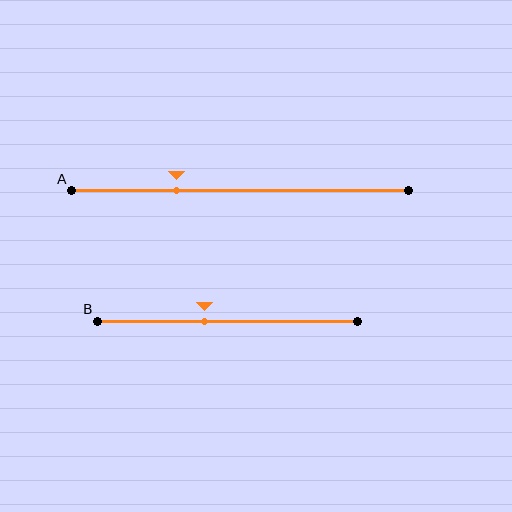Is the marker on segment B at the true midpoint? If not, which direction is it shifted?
No, the marker on segment B is shifted to the left by about 9% of the segment length.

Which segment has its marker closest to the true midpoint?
Segment B has its marker closest to the true midpoint.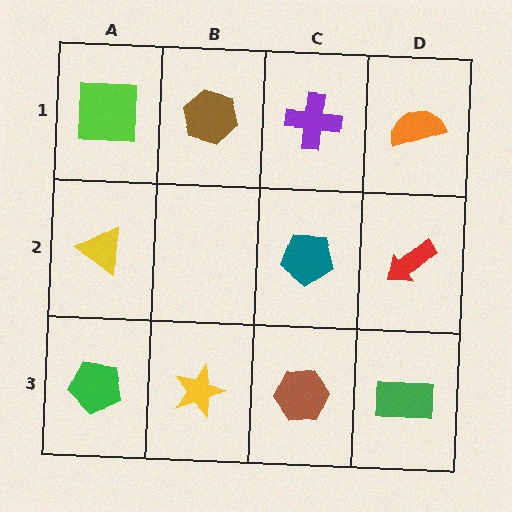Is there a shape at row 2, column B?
No, that cell is empty.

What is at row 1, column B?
A brown hexagon.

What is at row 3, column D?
A green rectangle.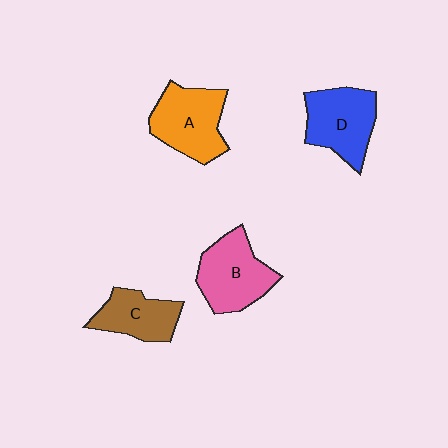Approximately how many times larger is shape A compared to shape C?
Approximately 1.3 times.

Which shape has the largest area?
Shape A (orange).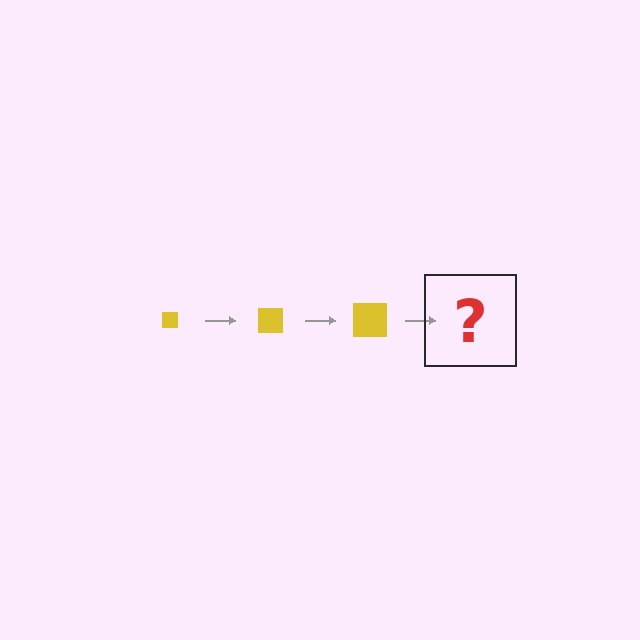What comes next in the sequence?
The next element should be a yellow square, larger than the previous one.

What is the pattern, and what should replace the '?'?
The pattern is that the square gets progressively larger each step. The '?' should be a yellow square, larger than the previous one.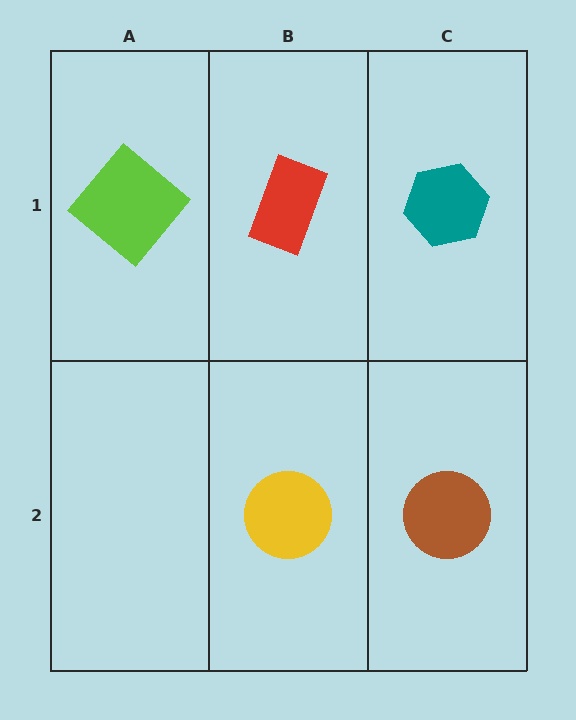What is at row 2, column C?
A brown circle.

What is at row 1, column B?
A red rectangle.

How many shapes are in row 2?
2 shapes.